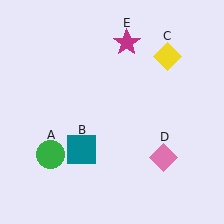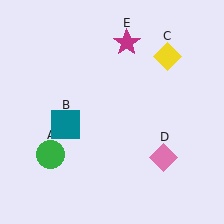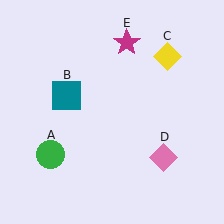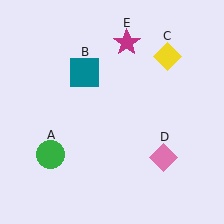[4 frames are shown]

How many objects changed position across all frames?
1 object changed position: teal square (object B).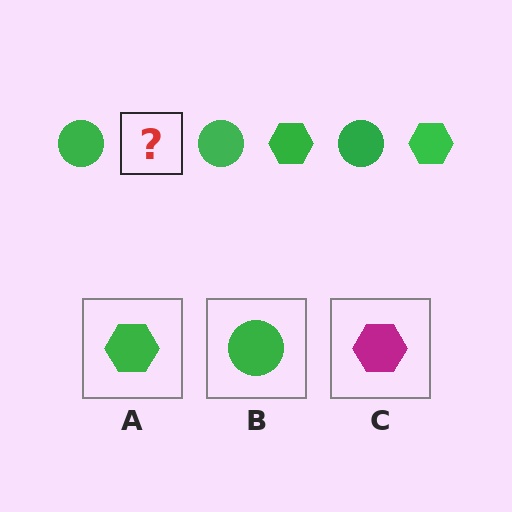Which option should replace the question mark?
Option A.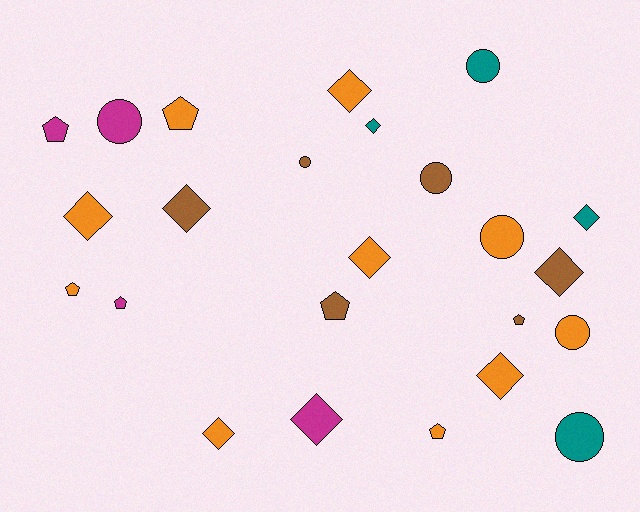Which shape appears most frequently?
Diamond, with 10 objects.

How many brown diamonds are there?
There are 2 brown diamonds.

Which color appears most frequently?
Orange, with 10 objects.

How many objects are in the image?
There are 24 objects.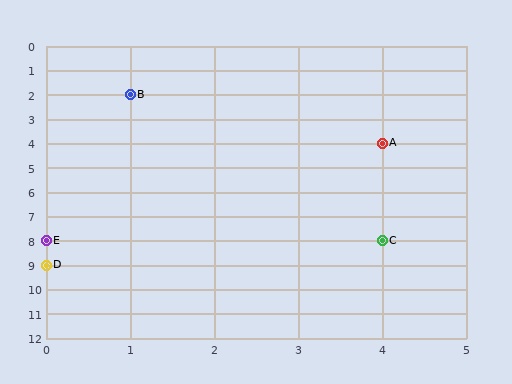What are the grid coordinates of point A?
Point A is at grid coordinates (4, 4).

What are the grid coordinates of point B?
Point B is at grid coordinates (1, 2).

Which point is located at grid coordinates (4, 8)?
Point C is at (4, 8).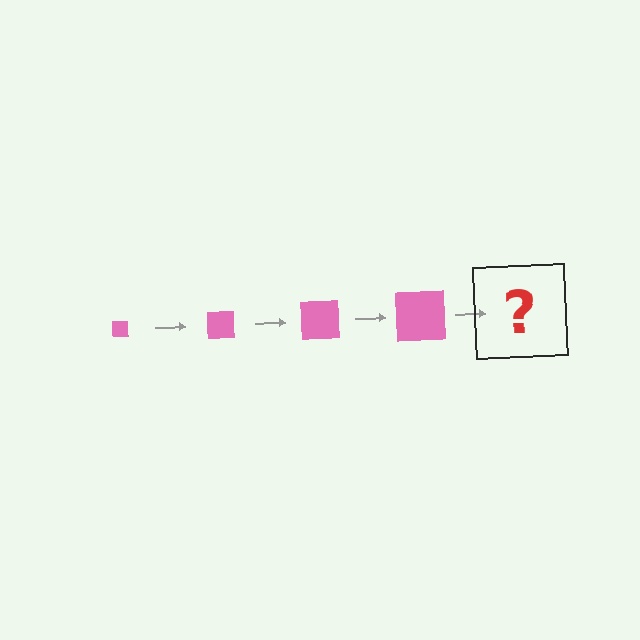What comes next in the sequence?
The next element should be a pink square, larger than the previous one.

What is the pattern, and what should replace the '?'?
The pattern is that the square gets progressively larger each step. The '?' should be a pink square, larger than the previous one.